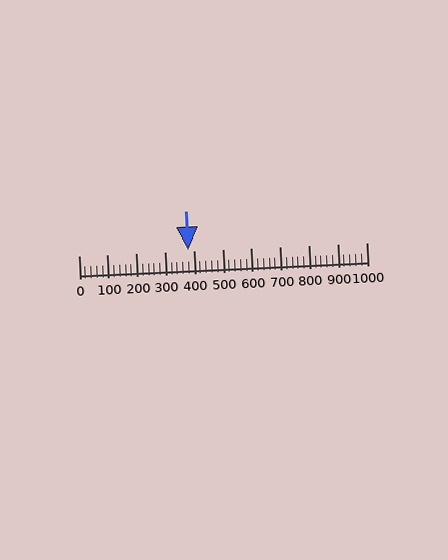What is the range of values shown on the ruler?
The ruler shows values from 0 to 1000.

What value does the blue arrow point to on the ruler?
The blue arrow points to approximately 380.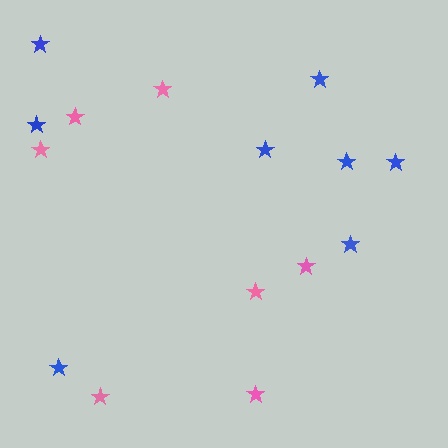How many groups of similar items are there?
There are 2 groups: one group of pink stars (7) and one group of blue stars (8).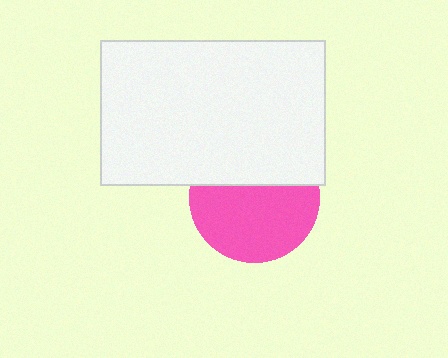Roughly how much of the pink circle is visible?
About half of it is visible (roughly 62%).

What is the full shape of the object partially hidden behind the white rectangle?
The partially hidden object is a pink circle.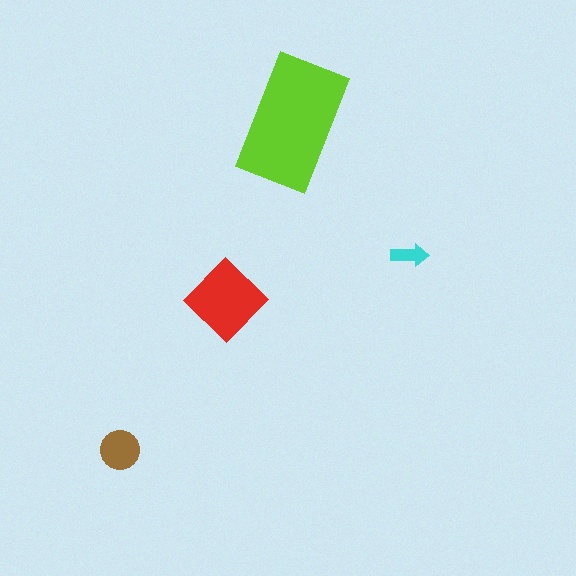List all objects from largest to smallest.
The lime rectangle, the red diamond, the brown circle, the cyan arrow.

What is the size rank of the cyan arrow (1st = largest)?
4th.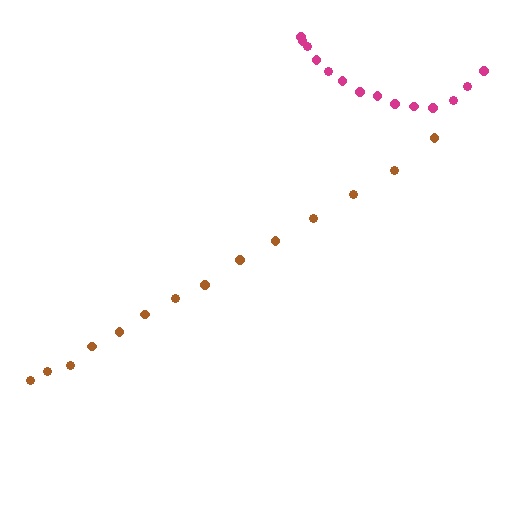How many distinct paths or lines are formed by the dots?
There are 2 distinct paths.